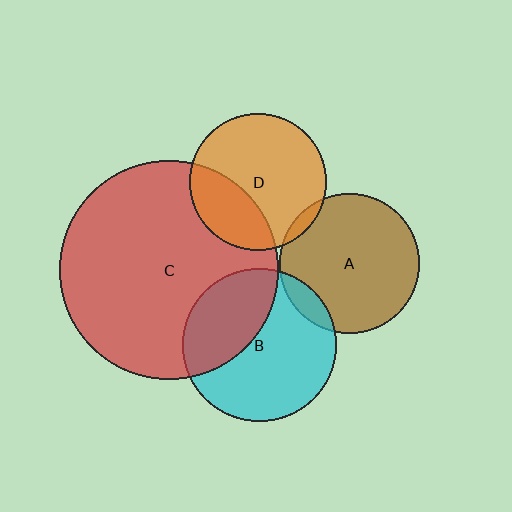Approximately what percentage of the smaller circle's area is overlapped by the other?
Approximately 35%.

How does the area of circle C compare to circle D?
Approximately 2.5 times.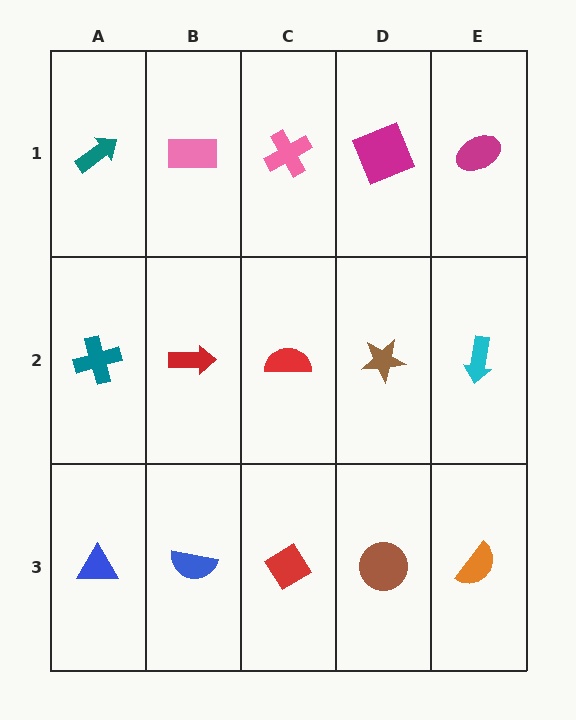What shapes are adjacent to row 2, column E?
A magenta ellipse (row 1, column E), an orange semicircle (row 3, column E), a brown star (row 2, column D).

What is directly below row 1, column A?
A teal cross.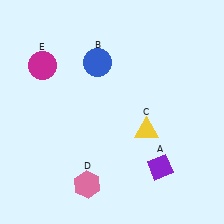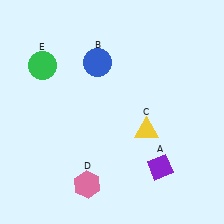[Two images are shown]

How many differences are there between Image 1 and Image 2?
There is 1 difference between the two images.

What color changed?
The circle (E) changed from magenta in Image 1 to green in Image 2.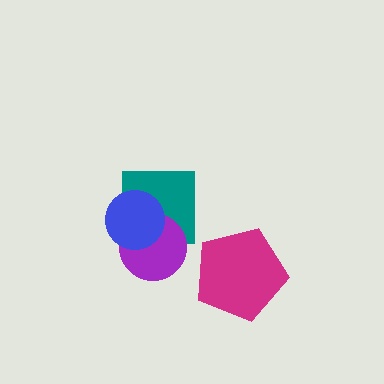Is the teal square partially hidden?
Yes, it is partially covered by another shape.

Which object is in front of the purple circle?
The blue circle is in front of the purple circle.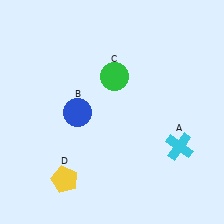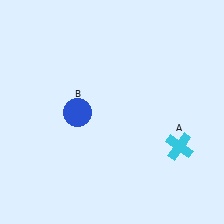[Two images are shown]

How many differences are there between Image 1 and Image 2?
There are 2 differences between the two images.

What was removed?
The green circle (C), the yellow pentagon (D) were removed in Image 2.